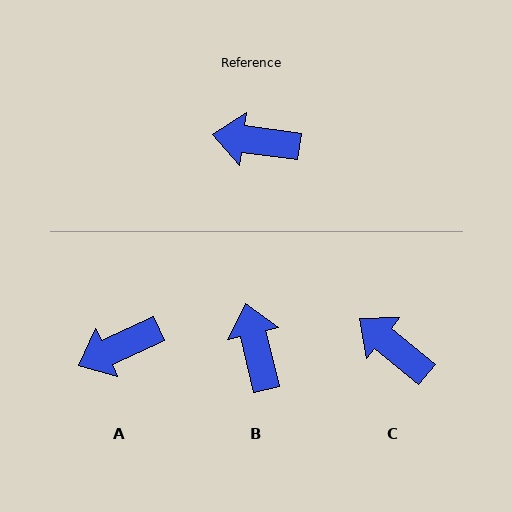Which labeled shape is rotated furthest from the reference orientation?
B, about 69 degrees away.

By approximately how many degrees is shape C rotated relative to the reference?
Approximately 32 degrees clockwise.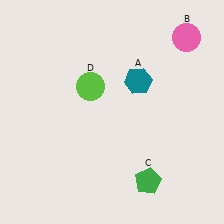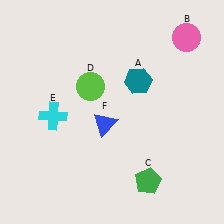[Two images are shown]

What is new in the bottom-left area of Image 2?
A blue triangle (F) was added in the bottom-left area of Image 2.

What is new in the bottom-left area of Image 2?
A cyan cross (E) was added in the bottom-left area of Image 2.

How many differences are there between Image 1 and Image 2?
There are 2 differences between the two images.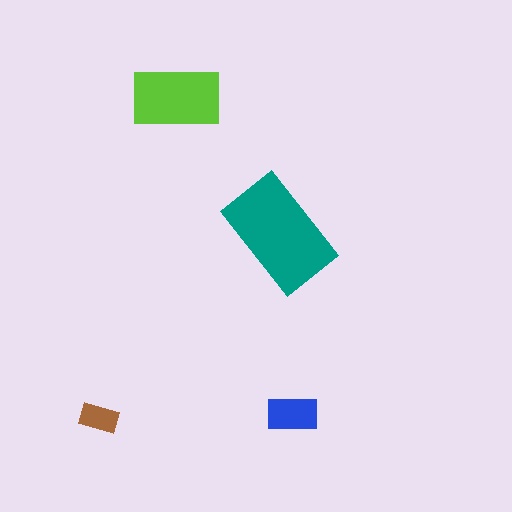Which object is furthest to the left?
The brown rectangle is leftmost.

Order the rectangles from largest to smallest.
the teal one, the lime one, the blue one, the brown one.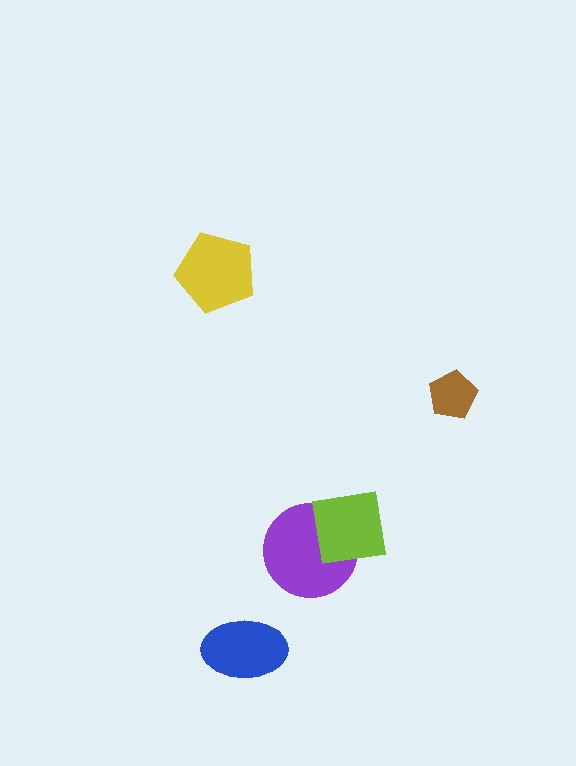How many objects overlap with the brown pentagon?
0 objects overlap with the brown pentagon.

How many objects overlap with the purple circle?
1 object overlaps with the purple circle.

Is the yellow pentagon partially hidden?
No, no other shape covers it.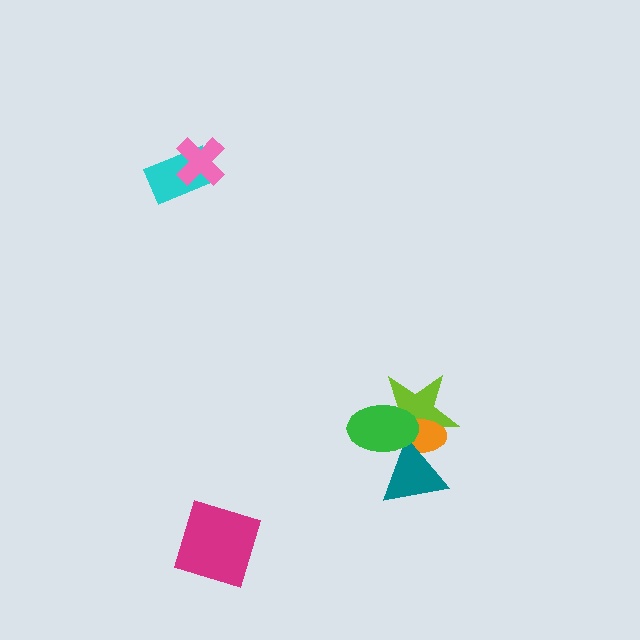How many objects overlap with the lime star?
3 objects overlap with the lime star.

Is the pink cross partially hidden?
No, no other shape covers it.